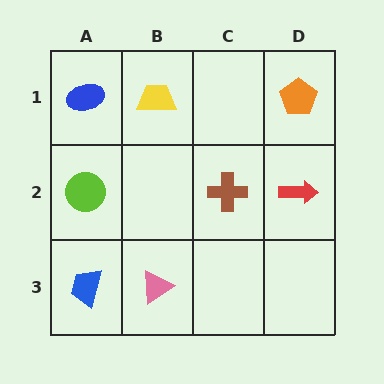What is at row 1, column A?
A blue ellipse.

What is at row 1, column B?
A yellow trapezoid.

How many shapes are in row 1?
3 shapes.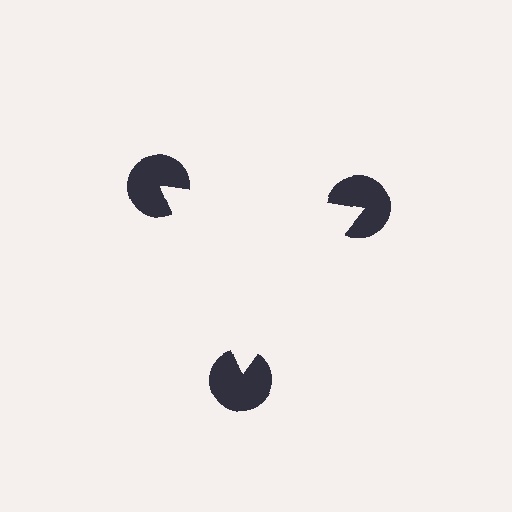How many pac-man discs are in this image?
There are 3 — one at each vertex of the illusory triangle.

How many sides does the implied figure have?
3 sides.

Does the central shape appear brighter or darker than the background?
It typically appears slightly brighter than the background, even though no actual brightness change is drawn.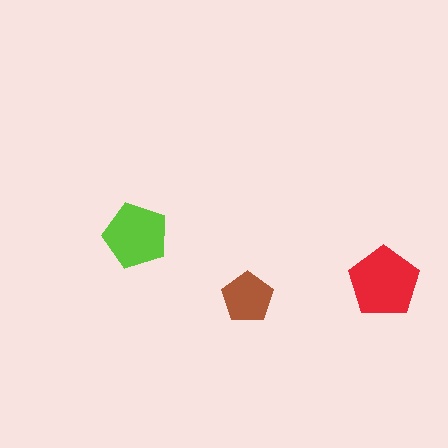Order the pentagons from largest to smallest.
the red one, the lime one, the brown one.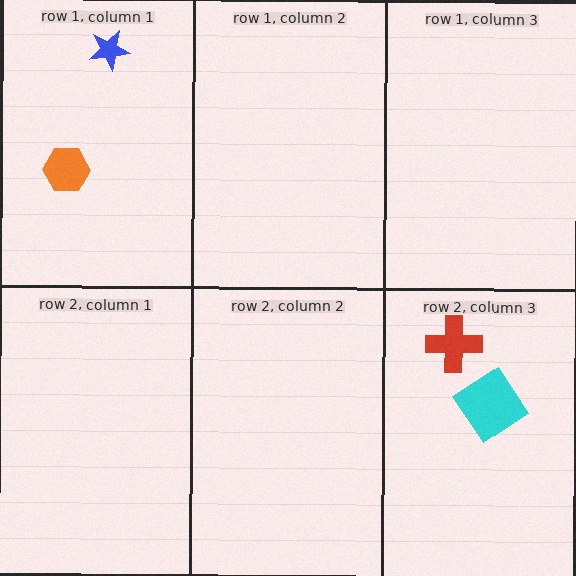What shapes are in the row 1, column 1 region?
The blue star, the orange hexagon.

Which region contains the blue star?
The row 1, column 1 region.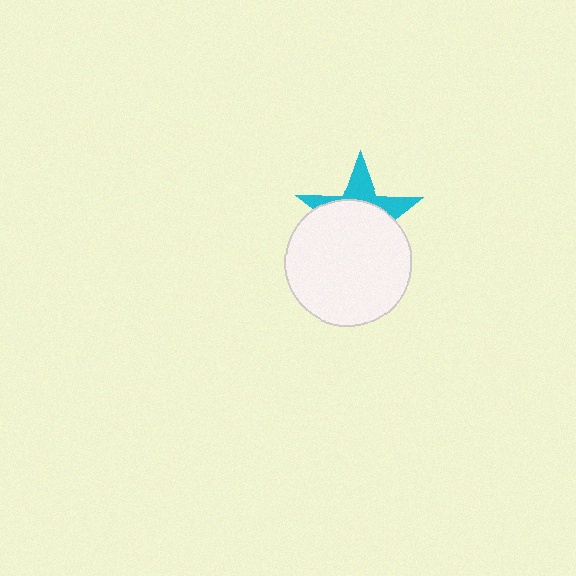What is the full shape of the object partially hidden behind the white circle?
The partially hidden object is a cyan star.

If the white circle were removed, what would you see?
You would see the complete cyan star.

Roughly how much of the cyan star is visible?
A small part of it is visible (roughly 34%).